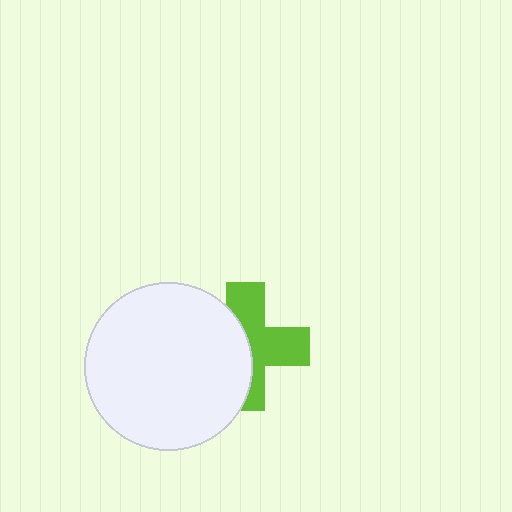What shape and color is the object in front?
The object in front is a white circle.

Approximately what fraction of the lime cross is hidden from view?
Roughly 46% of the lime cross is hidden behind the white circle.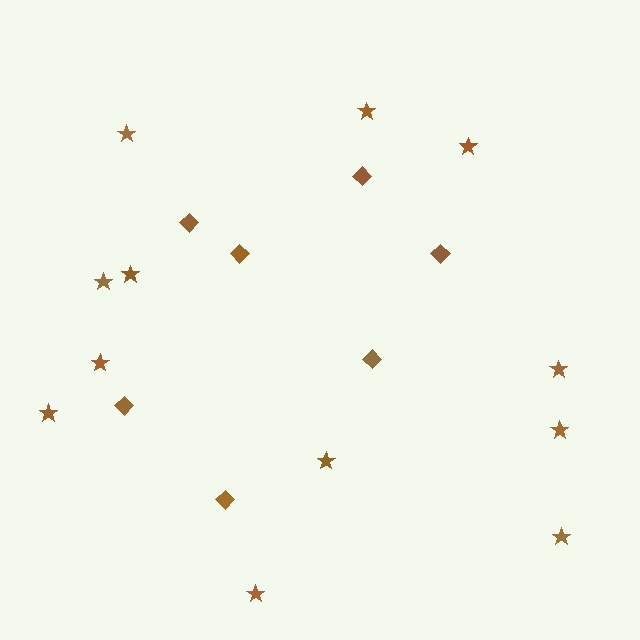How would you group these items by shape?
There are 2 groups: one group of stars (12) and one group of diamonds (7).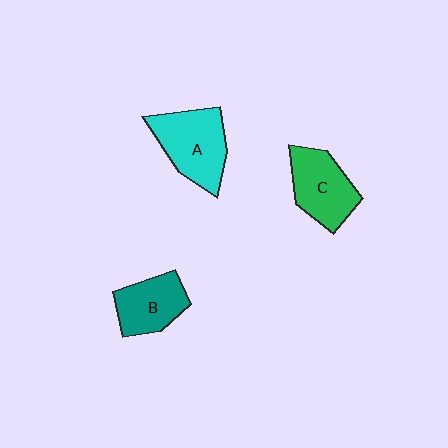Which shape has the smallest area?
Shape B (teal).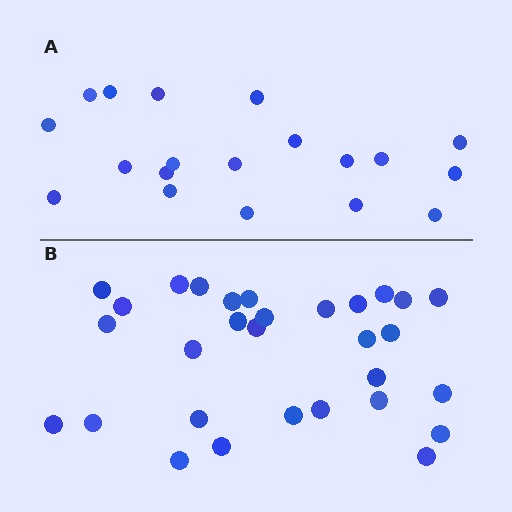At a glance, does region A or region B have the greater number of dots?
Region B (the bottom region) has more dots.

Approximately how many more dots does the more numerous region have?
Region B has roughly 12 or so more dots than region A.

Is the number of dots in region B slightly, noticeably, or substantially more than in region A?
Region B has substantially more. The ratio is roughly 1.6 to 1.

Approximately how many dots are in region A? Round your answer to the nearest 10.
About 20 dots. (The exact count is 19, which rounds to 20.)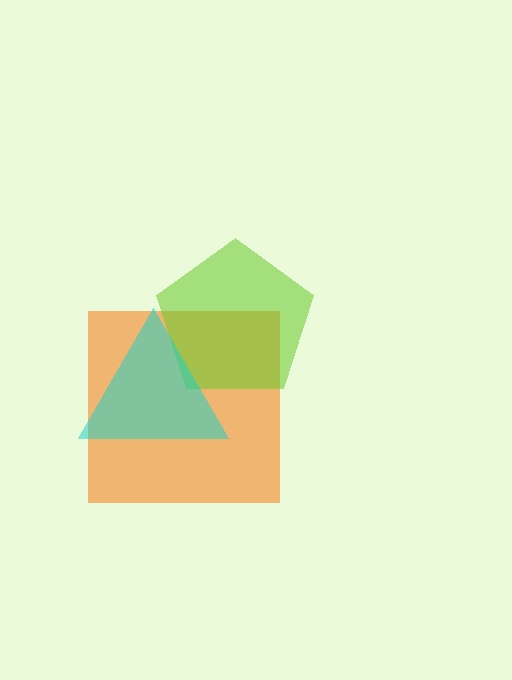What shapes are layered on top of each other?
The layered shapes are: an orange square, a lime pentagon, a cyan triangle.